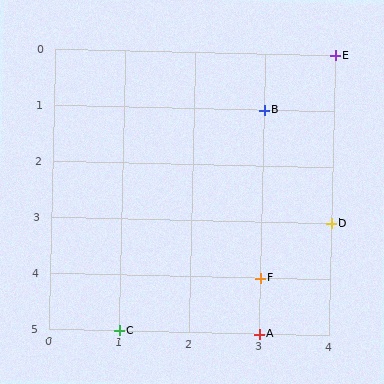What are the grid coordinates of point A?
Point A is at grid coordinates (3, 5).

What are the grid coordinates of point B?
Point B is at grid coordinates (3, 1).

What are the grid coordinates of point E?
Point E is at grid coordinates (4, 0).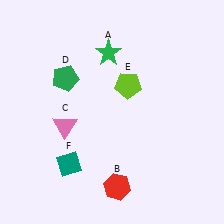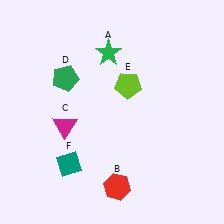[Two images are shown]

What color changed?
The triangle (C) changed from pink in Image 1 to magenta in Image 2.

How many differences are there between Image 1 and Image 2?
There is 1 difference between the two images.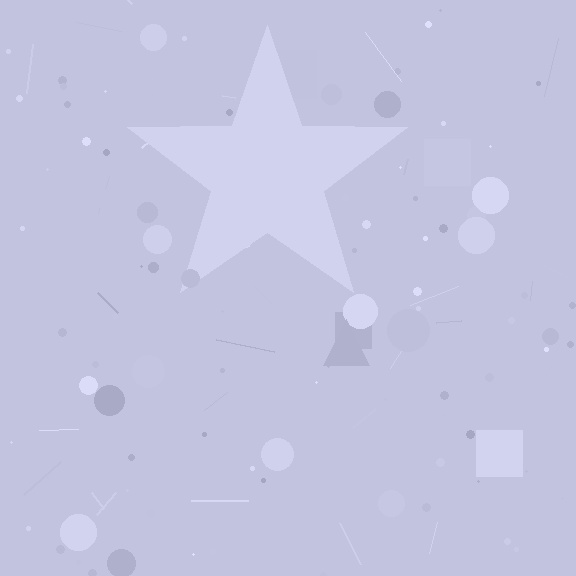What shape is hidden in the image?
A star is hidden in the image.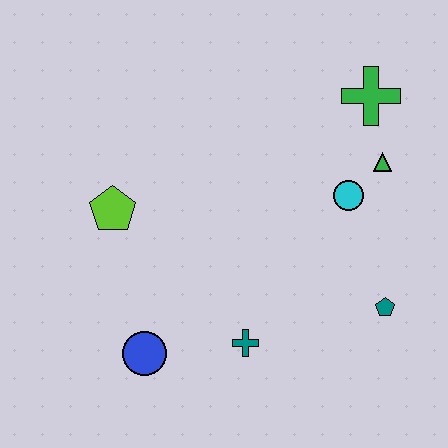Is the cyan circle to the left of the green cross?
Yes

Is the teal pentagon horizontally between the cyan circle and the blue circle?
No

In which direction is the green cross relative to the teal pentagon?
The green cross is above the teal pentagon.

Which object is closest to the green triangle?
The cyan circle is closest to the green triangle.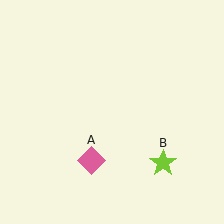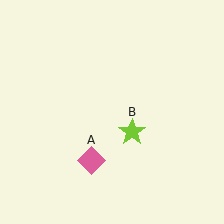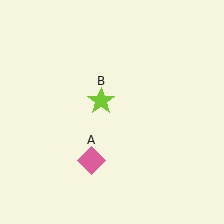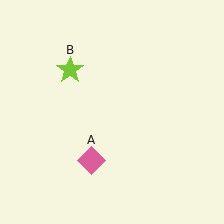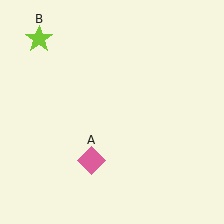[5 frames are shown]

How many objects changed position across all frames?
1 object changed position: lime star (object B).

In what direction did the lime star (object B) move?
The lime star (object B) moved up and to the left.